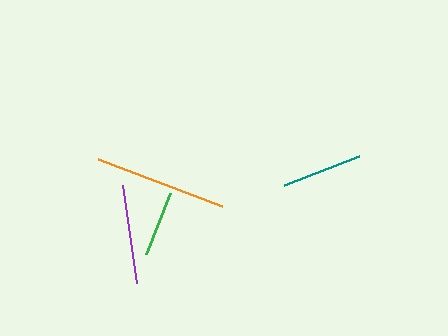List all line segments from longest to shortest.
From longest to shortest: orange, purple, teal, green.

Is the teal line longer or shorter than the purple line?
The purple line is longer than the teal line.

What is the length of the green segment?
The green segment is approximately 65 pixels long.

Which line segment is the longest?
The orange line is the longest at approximately 132 pixels.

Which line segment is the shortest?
The green line is the shortest at approximately 65 pixels.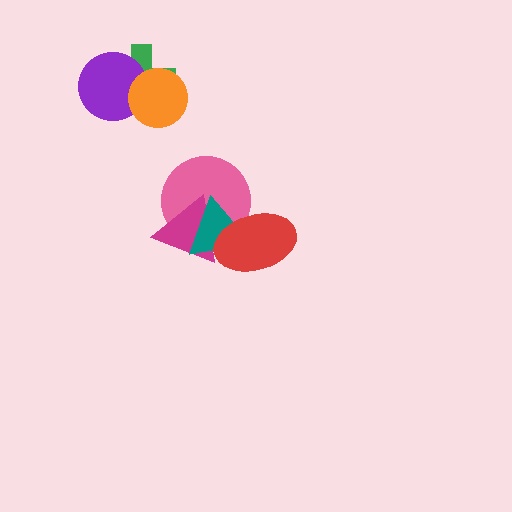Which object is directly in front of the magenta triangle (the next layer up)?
The teal triangle is directly in front of the magenta triangle.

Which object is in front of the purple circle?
The orange circle is in front of the purple circle.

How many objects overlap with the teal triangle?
3 objects overlap with the teal triangle.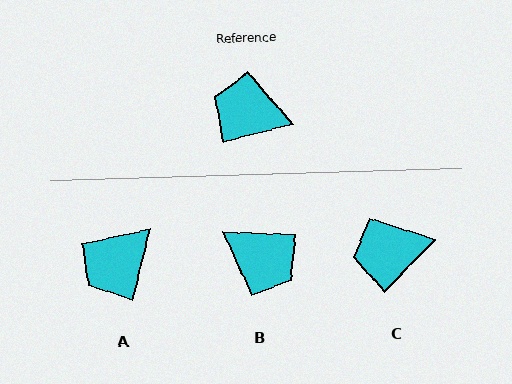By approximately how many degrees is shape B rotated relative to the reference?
Approximately 164 degrees counter-clockwise.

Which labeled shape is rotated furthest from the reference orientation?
B, about 164 degrees away.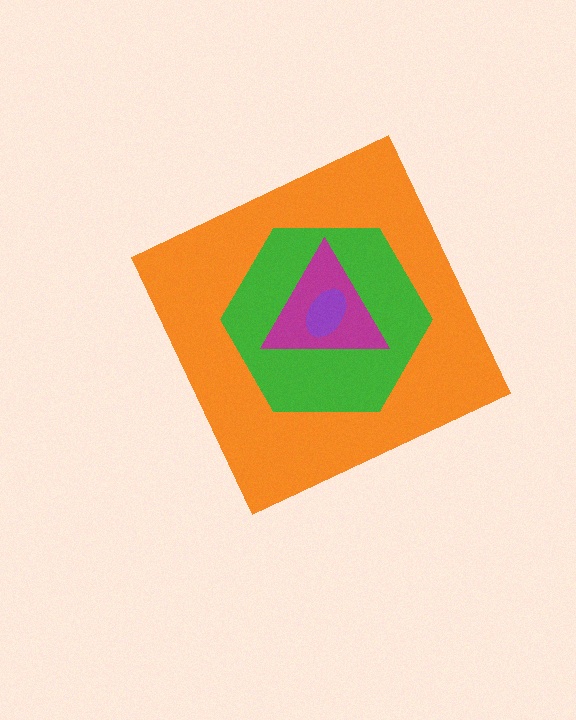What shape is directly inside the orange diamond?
The green hexagon.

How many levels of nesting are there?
4.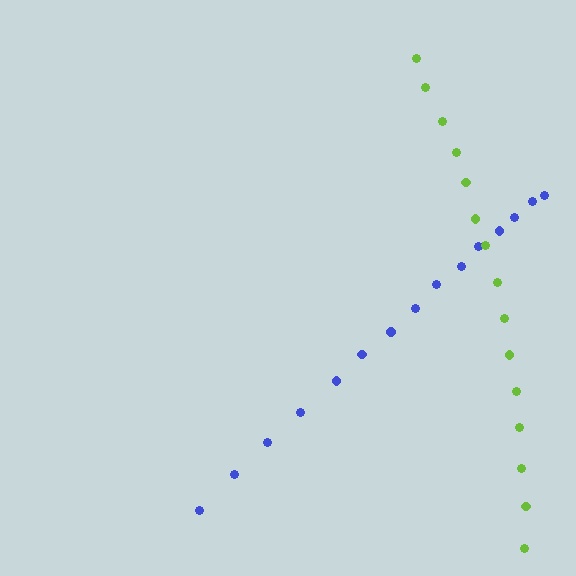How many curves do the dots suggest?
There are 2 distinct paths.